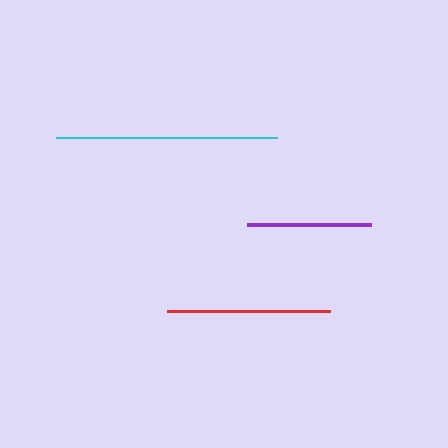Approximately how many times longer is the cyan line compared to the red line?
The cyan line is approximately 1.4 times the length of the red line.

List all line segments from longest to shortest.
From longest to shortest: cyan, red, purple.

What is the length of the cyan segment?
The cyan segment is approximately 221 pixels long.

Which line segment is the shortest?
The purple line is the shortest at approximately 124 pixels.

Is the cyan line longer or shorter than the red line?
The cyan line is longer than the red line.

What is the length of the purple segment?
The purple segment is approximately 124 pixels long.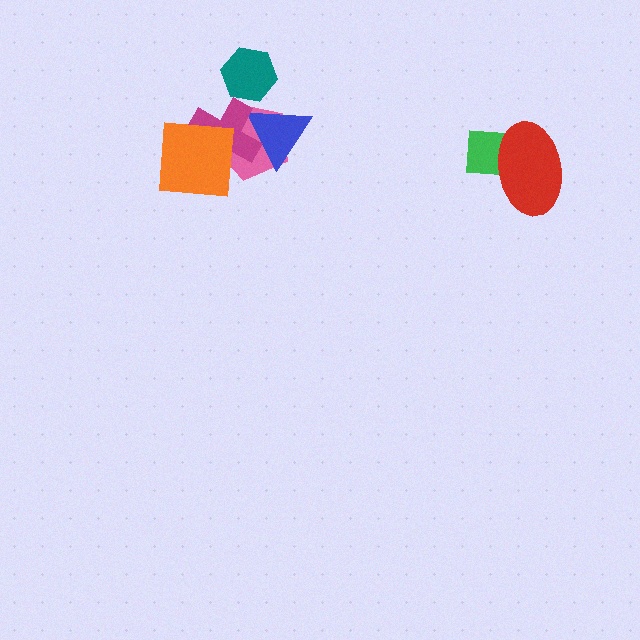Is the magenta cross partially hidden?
Yes, it is partially covered by another shape.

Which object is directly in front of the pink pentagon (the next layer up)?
The blue triangle is directly in front of the pink pentagon.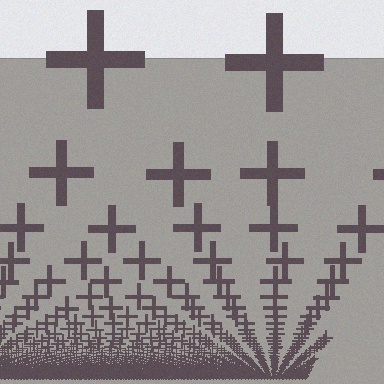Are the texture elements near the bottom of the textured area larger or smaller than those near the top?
Smaller. The gradient is inverted — elements near the bottom are smaller and denser.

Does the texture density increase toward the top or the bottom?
Density increases toward the bottom.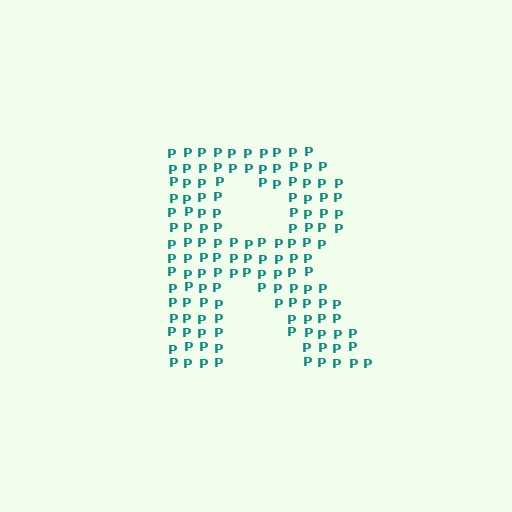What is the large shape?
The large shape is the letter R.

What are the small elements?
The small elements are letter P's.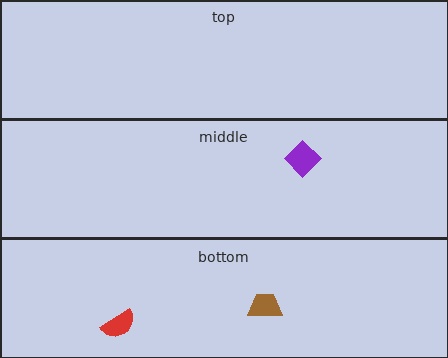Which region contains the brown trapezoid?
The bottom region.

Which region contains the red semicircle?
The bottom region.